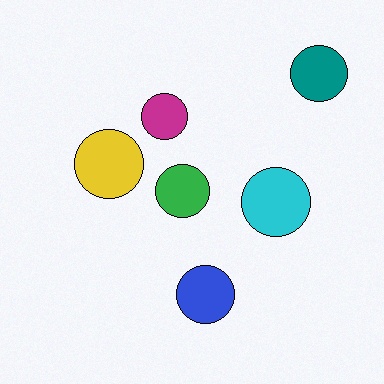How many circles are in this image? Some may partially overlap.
There are 6 circles.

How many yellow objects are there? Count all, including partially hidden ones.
There is 1 yellow object.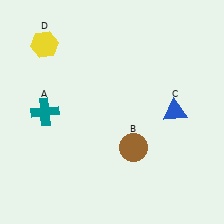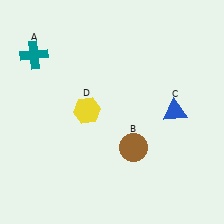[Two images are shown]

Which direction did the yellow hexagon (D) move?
The yellow hexagon (D) moved down.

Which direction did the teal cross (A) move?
The teal cross (A) moved up.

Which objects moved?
The objects that moved are: the teal cross (A), the yellow hexagon (D).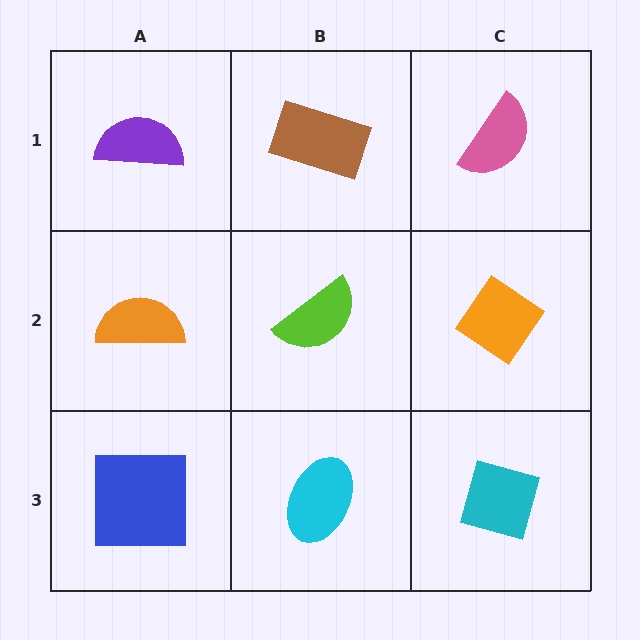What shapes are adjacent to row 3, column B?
A lime semicircle (row 2, column B), a blue square (row 3, column A), a cyan diamond (row 3, column C).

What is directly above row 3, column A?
An orange semicircle.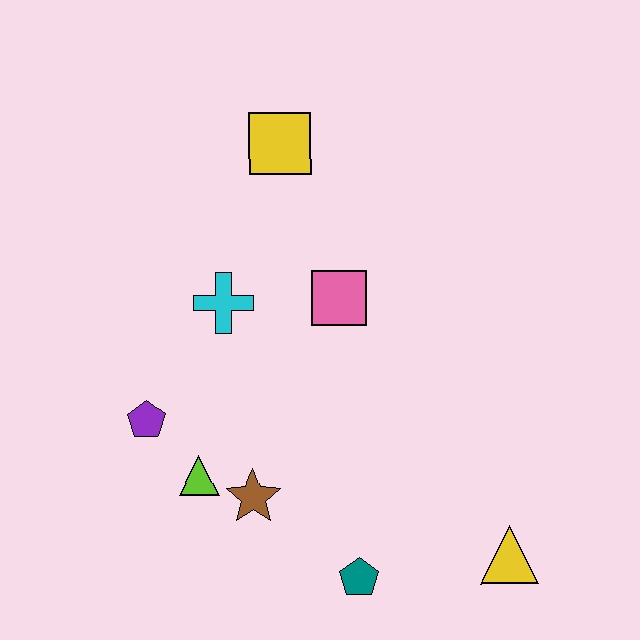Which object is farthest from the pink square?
The yellow triangle is farthest from the pink square.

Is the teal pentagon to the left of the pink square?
No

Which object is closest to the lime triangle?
The brown star is closest to the lime triangle.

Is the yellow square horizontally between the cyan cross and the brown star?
No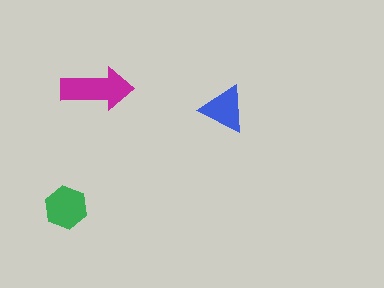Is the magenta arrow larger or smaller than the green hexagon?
Larger.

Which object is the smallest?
The blue triangle.